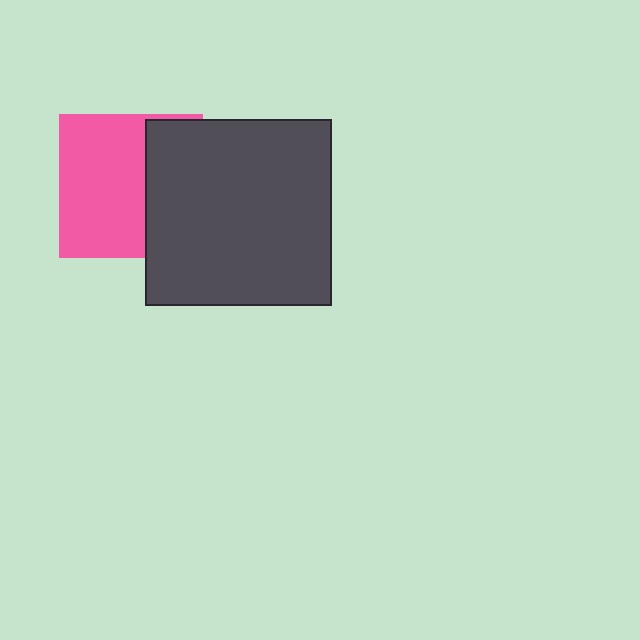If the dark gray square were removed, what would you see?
You would see the complete pink square.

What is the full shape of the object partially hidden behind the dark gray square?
The partially hidden object is a pink square.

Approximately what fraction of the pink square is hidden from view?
Roughly 39% of the pink square is hidden behind the dark gray square.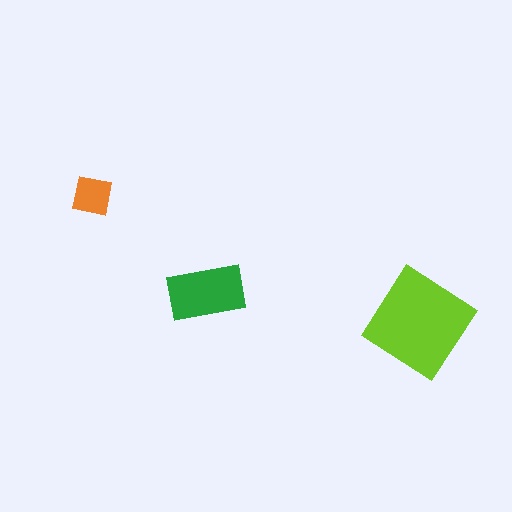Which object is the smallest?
The orange square.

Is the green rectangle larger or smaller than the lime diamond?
Smaller.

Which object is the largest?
The lime diamond.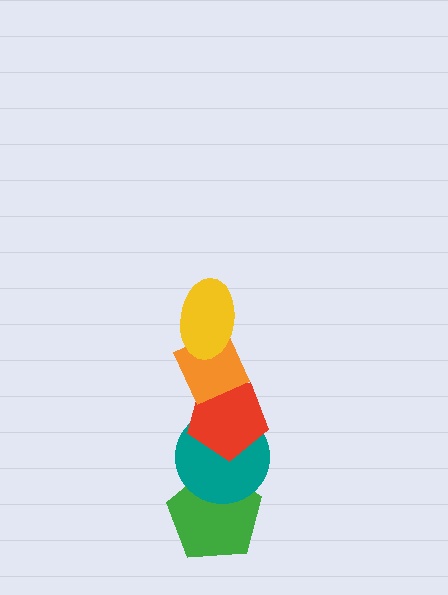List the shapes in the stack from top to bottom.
From top to bottom: the yellow ellipse, the orange diamond, the red pentagon, the teal circle, the green pentagon.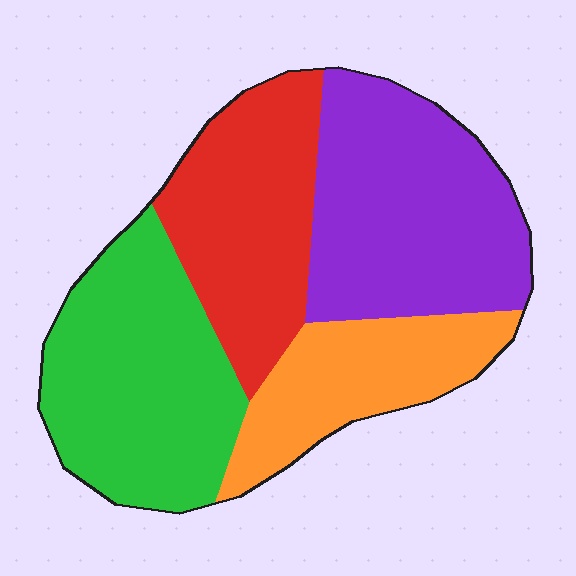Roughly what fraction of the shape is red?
Red takes up about one quarter (1/4) of the shape.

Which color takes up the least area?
Orange, at roughly 20%.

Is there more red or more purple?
Purple.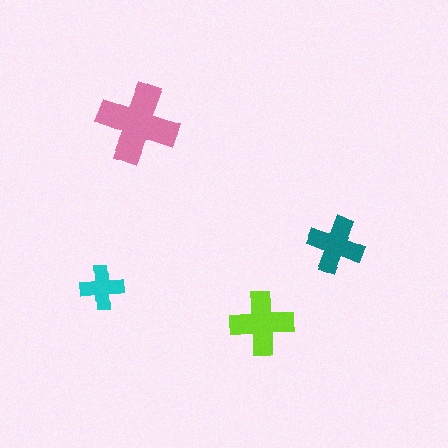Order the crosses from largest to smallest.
the pink one, the lime one, the teal one, the cyan one.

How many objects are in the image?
There are 4 objects in the image.